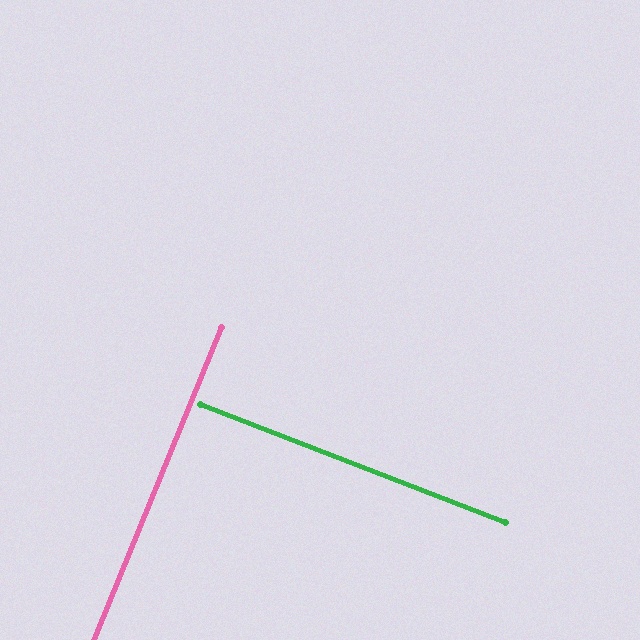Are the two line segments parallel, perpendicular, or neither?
Perpendicular — they meet at approximately 89°.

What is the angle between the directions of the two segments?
Approximately 89 degrees.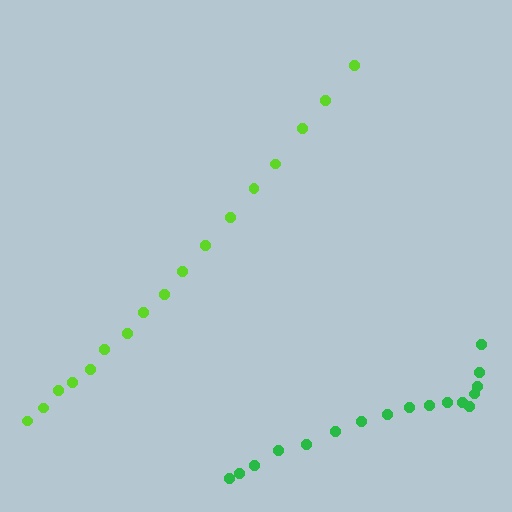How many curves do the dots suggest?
There are 2 distinct paths.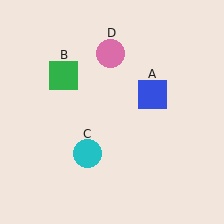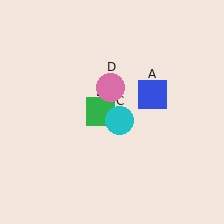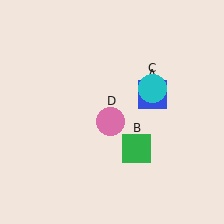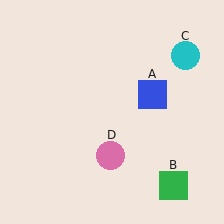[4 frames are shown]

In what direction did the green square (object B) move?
The green square (object B) moved down and to the right.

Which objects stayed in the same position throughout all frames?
Blue square (object A) remained stationary.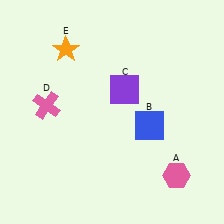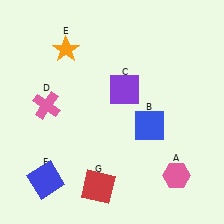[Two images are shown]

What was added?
A blue square (F), a red square (G) were added in Image 2.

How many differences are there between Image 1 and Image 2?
There are 2 differences between the two images.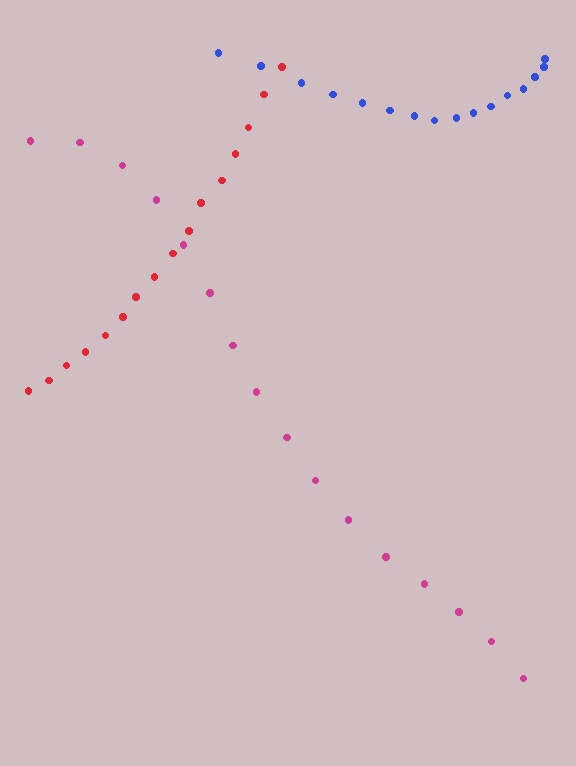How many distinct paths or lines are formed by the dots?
There are 3 distinct paths.